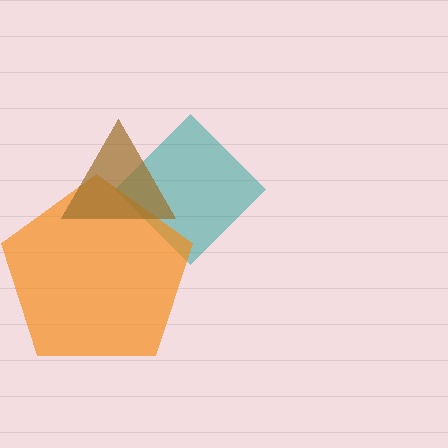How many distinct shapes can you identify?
There are 3 distinct shapes: a teal diamond, an orange pentagon, a brown triangle.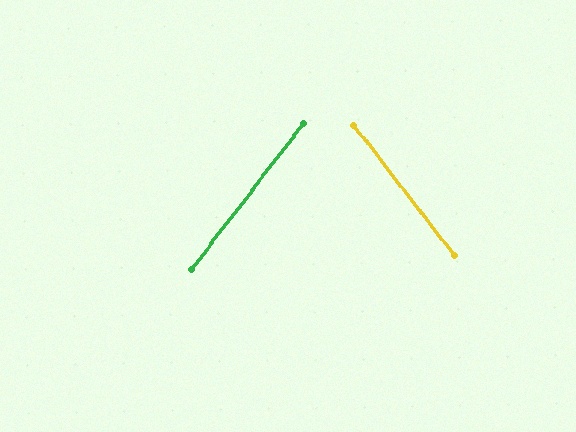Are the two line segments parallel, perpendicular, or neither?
Neither parallel nor perpendicular — they differ by about 75°.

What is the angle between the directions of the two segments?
Approximately 75 degrees.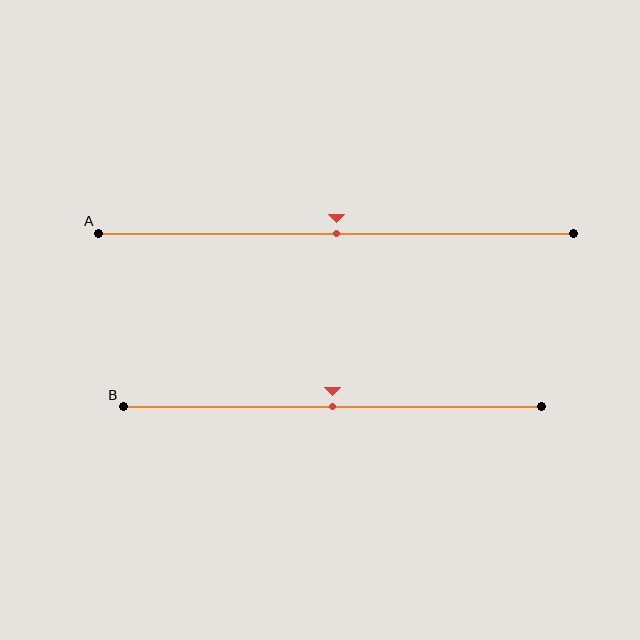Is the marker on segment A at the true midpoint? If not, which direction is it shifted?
Yes, the marker on segment A is at the true midpoint.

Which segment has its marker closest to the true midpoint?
Segment A has its marker closest to the true midpoint.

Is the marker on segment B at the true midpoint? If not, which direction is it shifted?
Yes, the marker on segment B is at the true midpoint.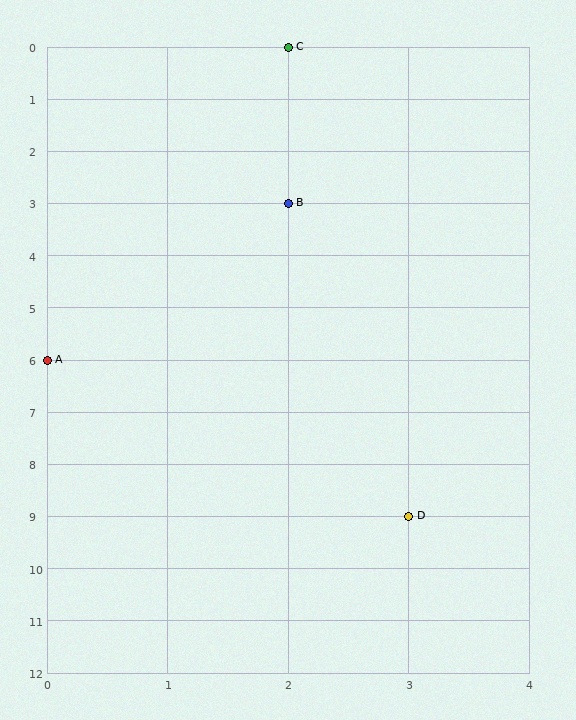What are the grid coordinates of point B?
Point B is at grid coordinates (2, 3).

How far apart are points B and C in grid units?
Points B and C are 3 rows apart.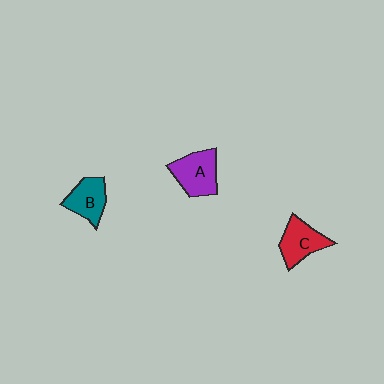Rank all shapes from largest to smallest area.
From largest to smallest: A (purple), C (red), B (teal).